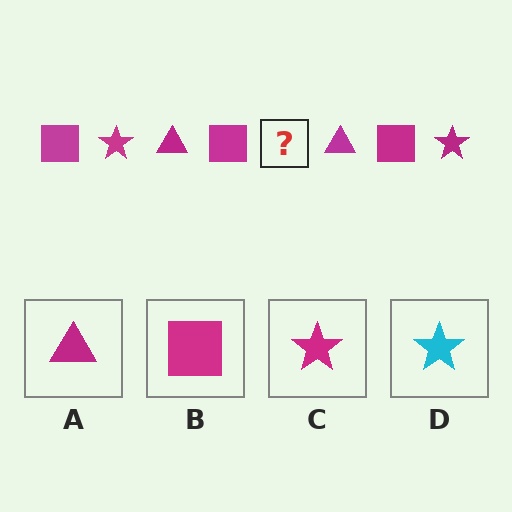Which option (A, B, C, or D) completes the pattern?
C.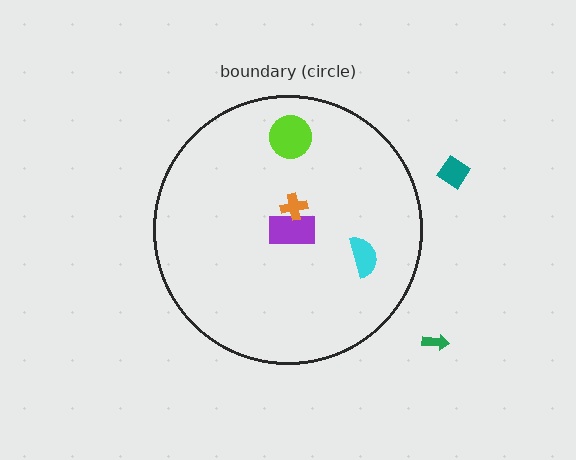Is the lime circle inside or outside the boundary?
Inside.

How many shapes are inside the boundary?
4 inside, 2 outside.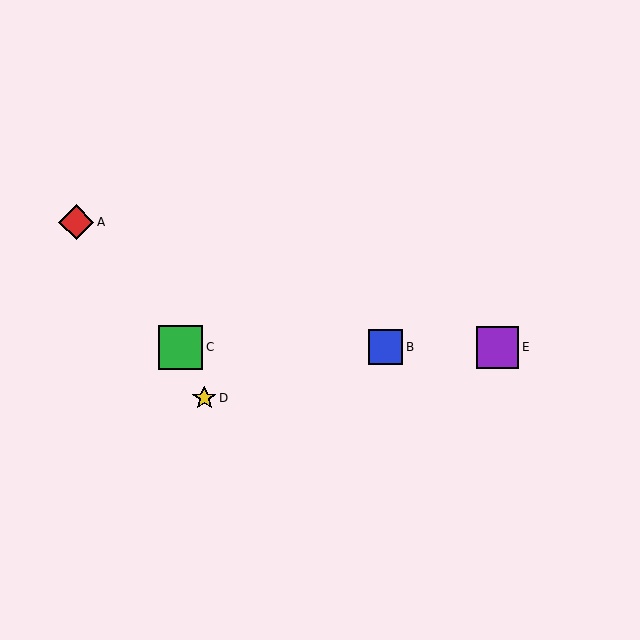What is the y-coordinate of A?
Object A is at y≈222.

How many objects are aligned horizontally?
3 objects (B, C, E) are aligned horizontally.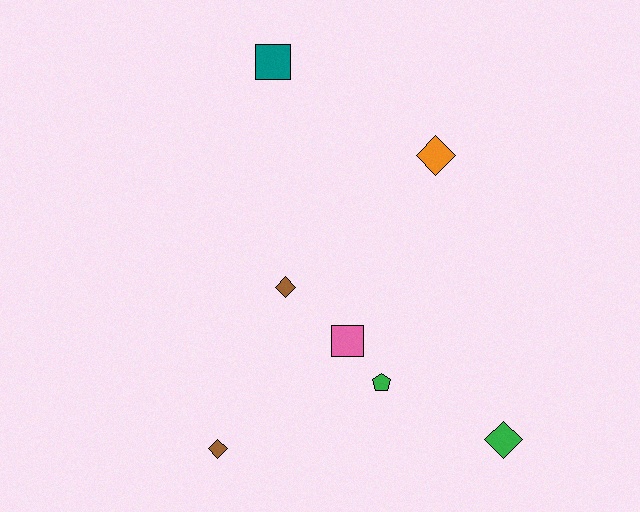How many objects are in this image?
There are 7 objects.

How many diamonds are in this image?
There are 4 diamonds.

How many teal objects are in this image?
There is 1 teal object.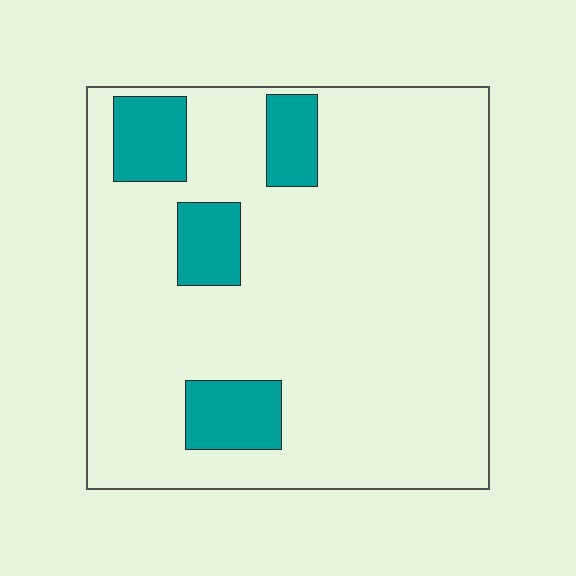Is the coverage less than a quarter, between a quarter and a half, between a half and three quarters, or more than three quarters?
Less than a quarter.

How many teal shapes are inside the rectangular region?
4.